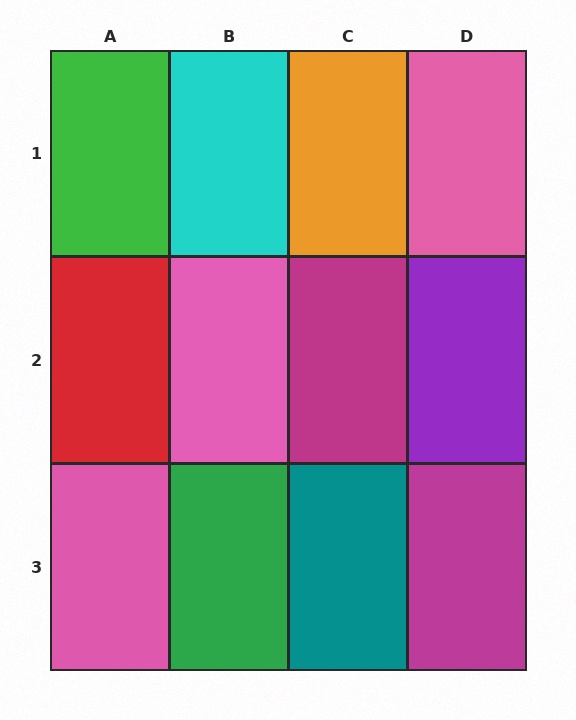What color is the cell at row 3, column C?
Teal.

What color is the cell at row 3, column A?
Pink.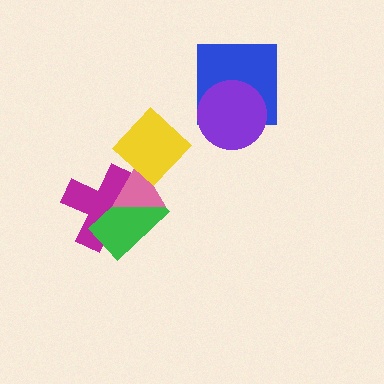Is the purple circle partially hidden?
No, no other shape covers it.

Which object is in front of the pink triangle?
The yellow diamond is in front of the pink triangle.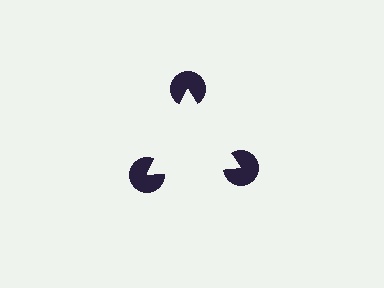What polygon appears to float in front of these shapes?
An illusory triangle — its edges are inferred from the aligned wedge cuts in the pac-man discs, not physically drawn.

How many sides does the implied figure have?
3 sides.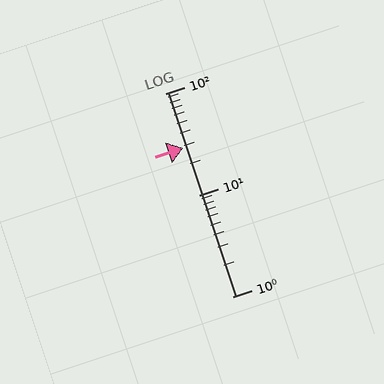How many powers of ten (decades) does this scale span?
The scale spans 2 decades, from 1 to 100.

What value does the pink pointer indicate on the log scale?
The pointer indicates approximately 29.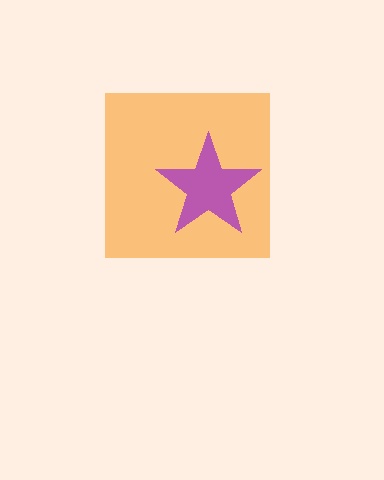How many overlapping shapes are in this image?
There are 2 overlapping shapes in the image.